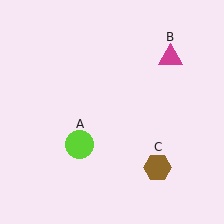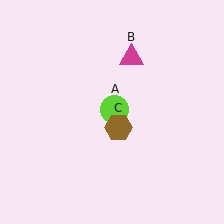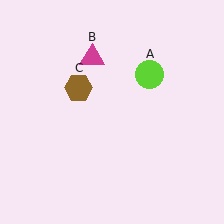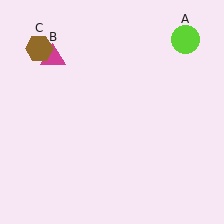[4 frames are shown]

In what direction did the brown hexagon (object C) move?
The brown hexagon (object C) moved up and to the left.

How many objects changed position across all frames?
3 objects changed position: lime circle (object A), magenta triangle (object B), brown hexagon (object C).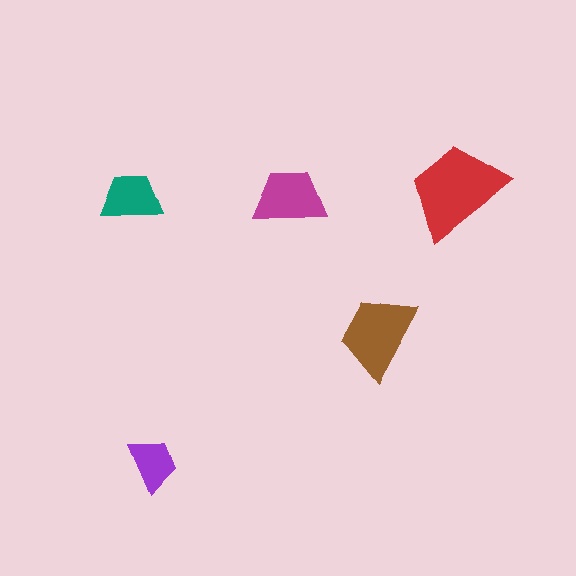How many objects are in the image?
There are 5 objects in the image.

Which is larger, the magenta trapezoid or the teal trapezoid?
The magenta one.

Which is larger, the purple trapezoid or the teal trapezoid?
The teal one.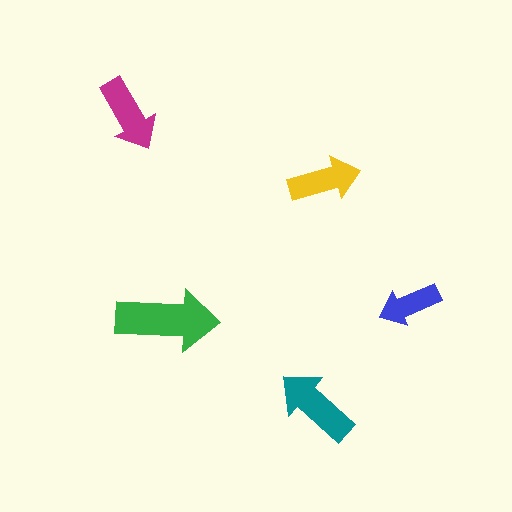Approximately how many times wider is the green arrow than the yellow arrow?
About 1.5 times wider.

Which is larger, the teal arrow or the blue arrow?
The teal one.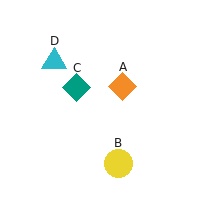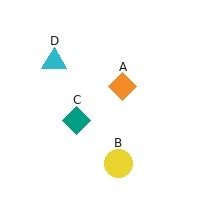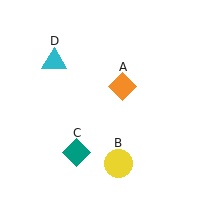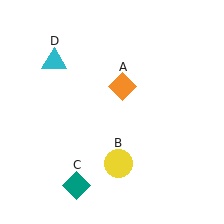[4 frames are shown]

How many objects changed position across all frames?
1 object changed position: teal diamond (object C).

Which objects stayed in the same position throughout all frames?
Orange diamond (object A) and yellow circle (object B) and cyan triangle (object D) remained stationary.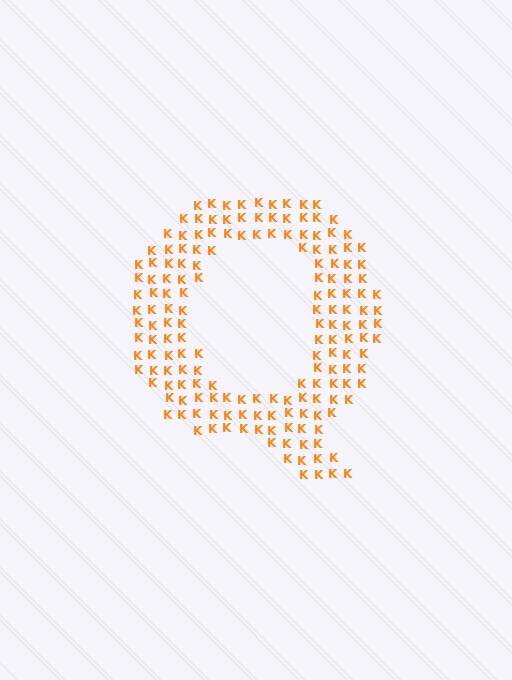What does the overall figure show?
The overall figure shows the letter Q.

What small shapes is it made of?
It is made of small letter K's.